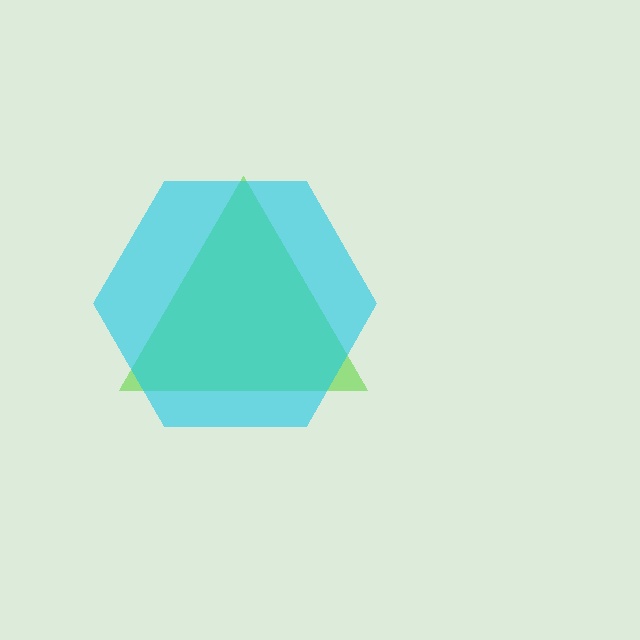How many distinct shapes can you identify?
There are 2 distinct shapes: a lime triangle, a cyan hexagon.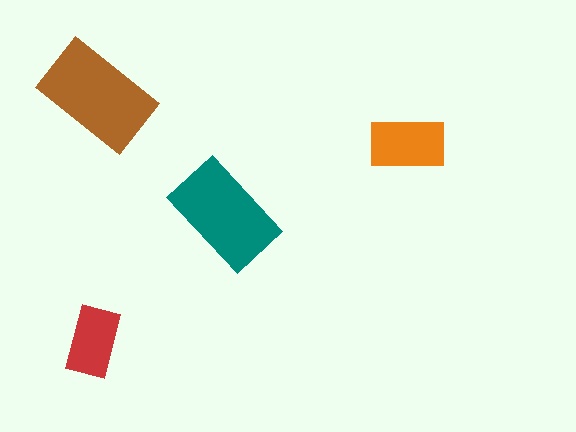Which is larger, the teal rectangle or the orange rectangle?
The teal one.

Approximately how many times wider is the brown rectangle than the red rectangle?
About 1.5 times wider.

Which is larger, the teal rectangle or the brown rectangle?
The brown one.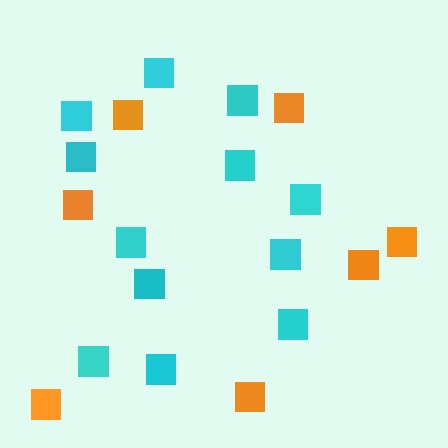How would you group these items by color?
There are 2 groups: one group of cyan squares (12) and one group of orange squares (7).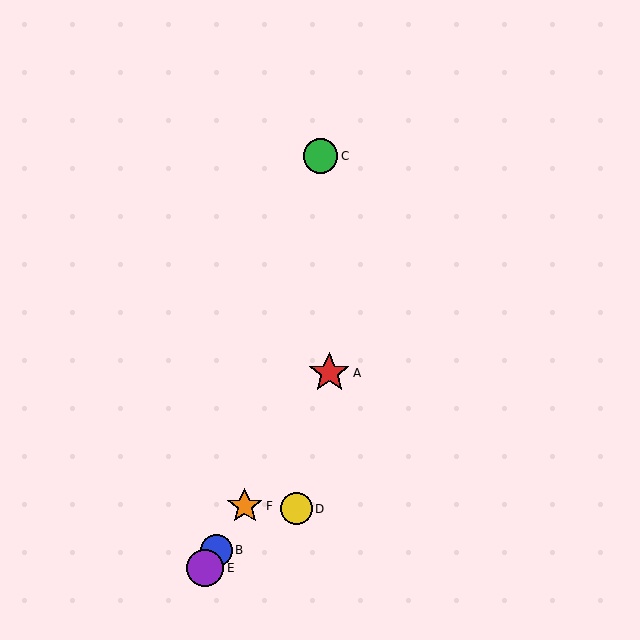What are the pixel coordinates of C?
Object C is at (320, 156).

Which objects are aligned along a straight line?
Objects A, B, E, F are aligned along a straight line.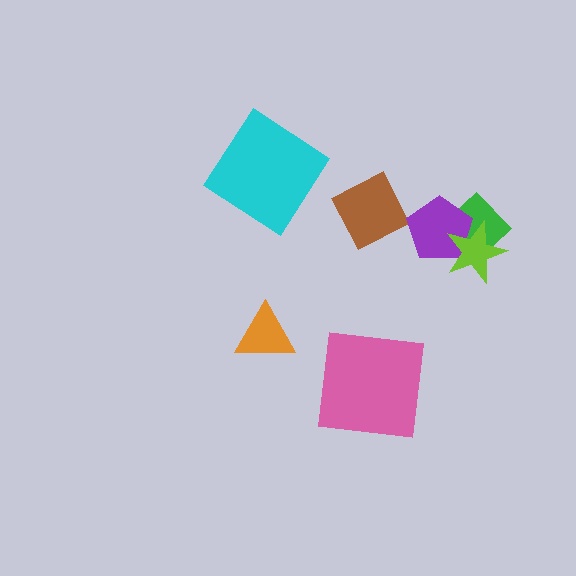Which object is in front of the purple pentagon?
The lime star is in front of the purple pentagon.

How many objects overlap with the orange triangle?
0 objects overlap with the orange triangle.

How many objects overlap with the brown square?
0 objects overlap with the brown square.